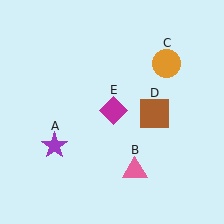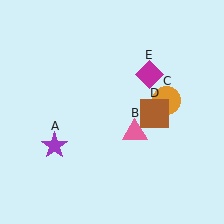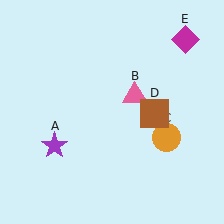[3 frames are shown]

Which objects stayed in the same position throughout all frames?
Purple star (object A) and brown square (object D) remained stationary.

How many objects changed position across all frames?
3 objects changed position: pink triangle (object B), orange circle (object C), magenta diamond (object E).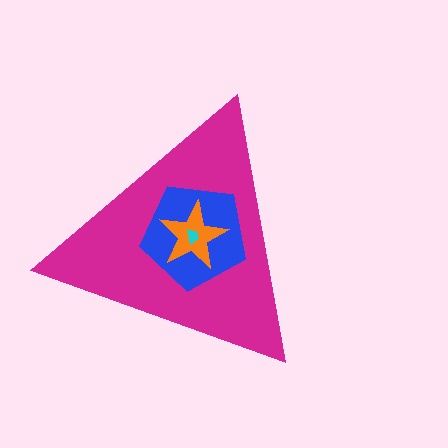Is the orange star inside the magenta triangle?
Yes.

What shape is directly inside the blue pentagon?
The orange star.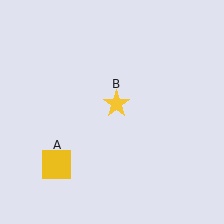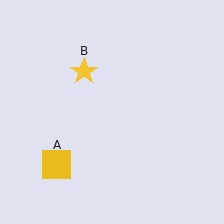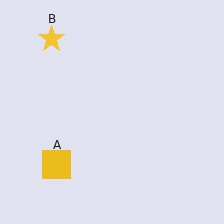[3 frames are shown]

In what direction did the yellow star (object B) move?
The yellow star (object B) moved up and to the left.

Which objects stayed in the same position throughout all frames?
Yellow square (object A) remained stationary.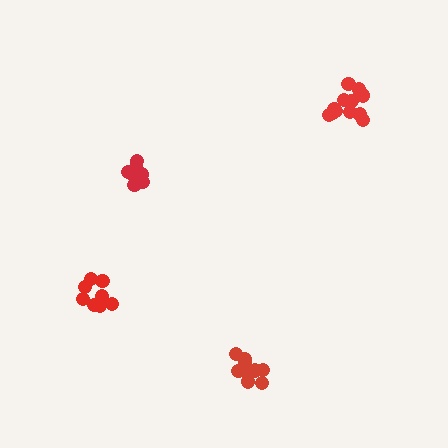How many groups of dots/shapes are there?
There are 4 groups.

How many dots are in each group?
Group 1: 8 dots, Group 2: 9 dots, Group 3: 8 dots, Group 4: 13 dots (38 total).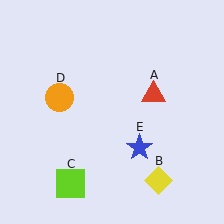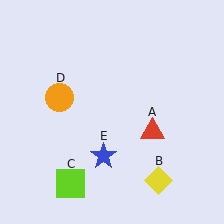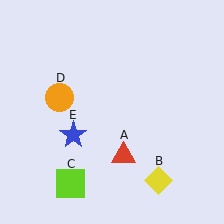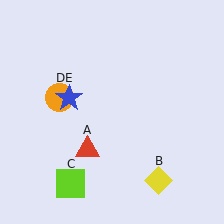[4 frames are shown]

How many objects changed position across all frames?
2 objects changed position: red triangle (object A), blue star (object E).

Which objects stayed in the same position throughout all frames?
Yellow diamond (object B) and lime square (object C) and orange circle (object D) remained stationary.